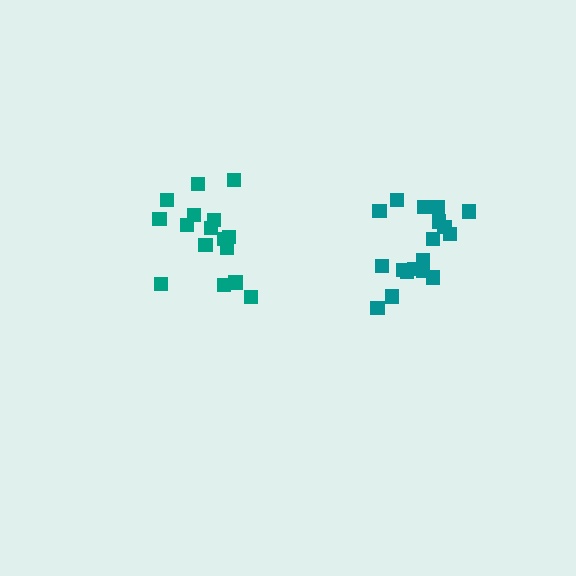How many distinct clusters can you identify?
There are 2 distinct clusters.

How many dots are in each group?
Group 1: 16 dots, Group 2: 18 dots (34 total).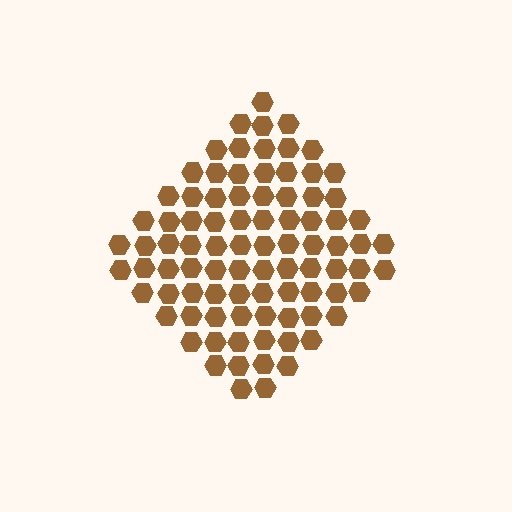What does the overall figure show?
The overall figure shows a diamond.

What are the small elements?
The small elements are hexagons.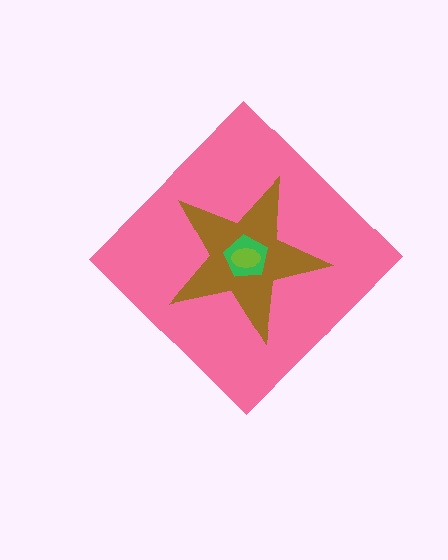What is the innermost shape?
The lime ellipse.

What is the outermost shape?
The pink diamond.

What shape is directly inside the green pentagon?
The lime ellipse.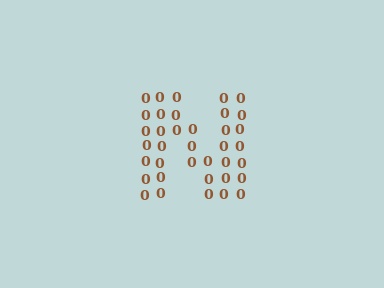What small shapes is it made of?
It is made of small digit 0's.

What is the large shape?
The large shape is the letter N.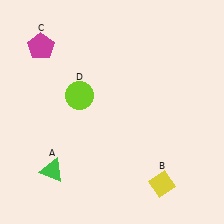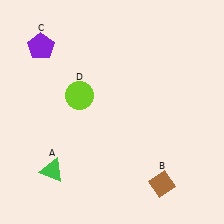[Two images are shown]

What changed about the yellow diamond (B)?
In Image 1, B is yellow. In Image 2, it changed to brown.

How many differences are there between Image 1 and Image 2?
There are 2 differences between the two images.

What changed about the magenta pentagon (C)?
In Image 1, C is magenta. In Image 2, it changed to purple.